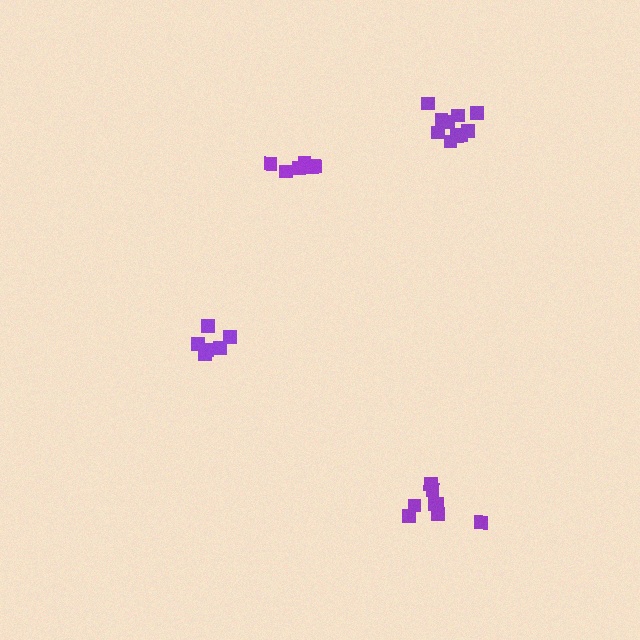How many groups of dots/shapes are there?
There are 4 groups.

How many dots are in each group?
Group 1: 6 dots, Group 2: 8 dots, Group 3: 8 dots, Group 4: 10 dots (32 total).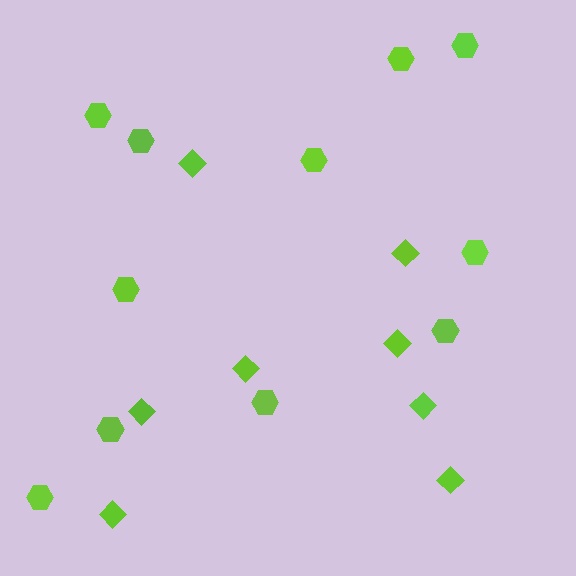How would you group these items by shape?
There are 2 groups: one group of hexagons (11) and one group of diamonds (8).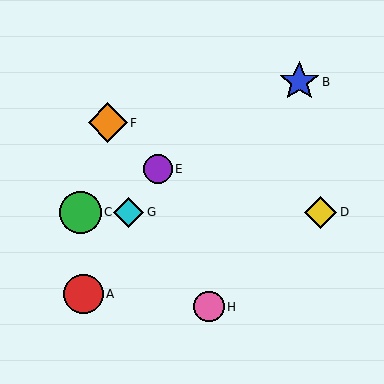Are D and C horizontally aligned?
Yes, both are at y≈212.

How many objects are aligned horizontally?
3 objects (C, D, G) are aligned horizontally.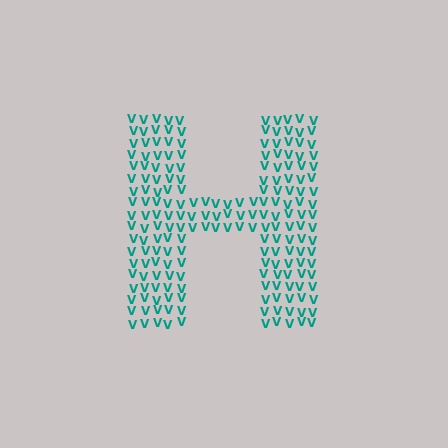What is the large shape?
The large shape is the letter H.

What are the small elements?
The small elements are letter V's.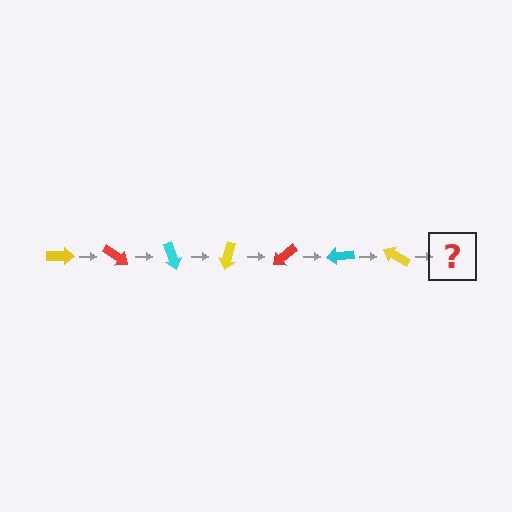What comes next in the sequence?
The next element should be a red arrow, rotated 245 degrees from the start.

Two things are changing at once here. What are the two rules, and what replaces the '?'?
The two rules are that it rotates 35 degrees each step and the color cycles through yellow, red, and cyan. The '?' should be a red arrow, rotated 245 degrees from the start.